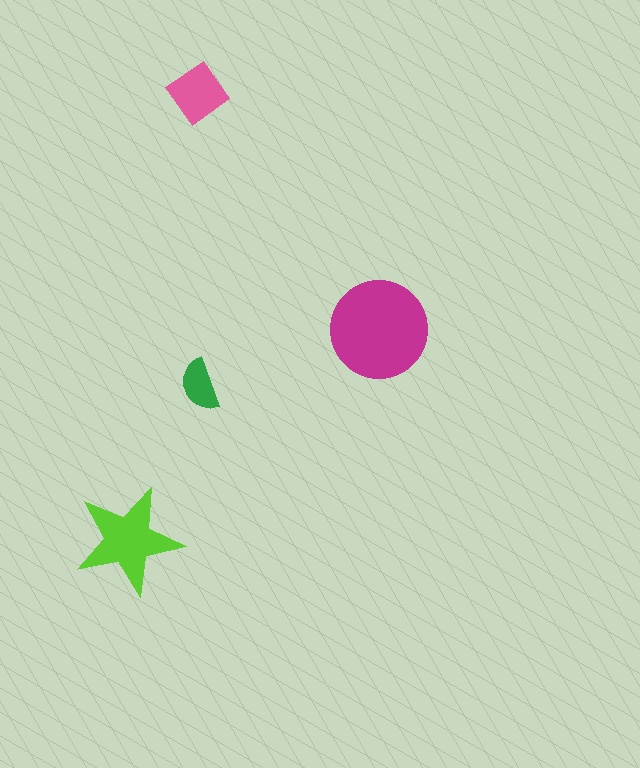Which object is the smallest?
The green semicircle.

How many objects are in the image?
There are 4 objects in the image.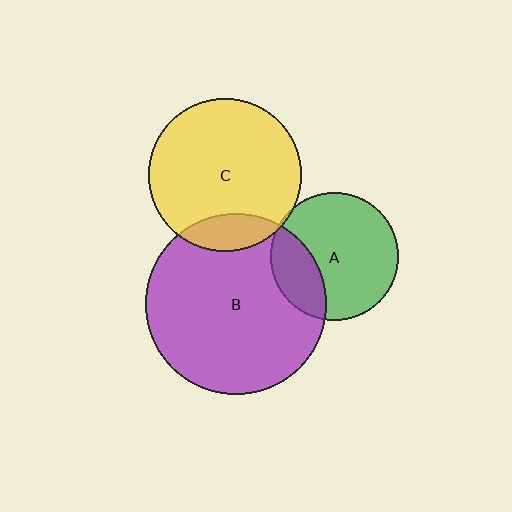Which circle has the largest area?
Circle B (purple).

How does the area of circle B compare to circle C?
Approximately 1.4 times.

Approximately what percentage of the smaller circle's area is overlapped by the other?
Approximately 5%.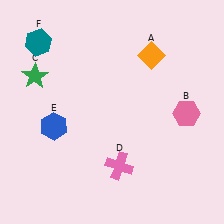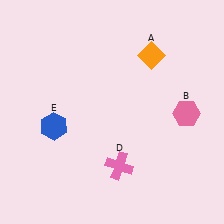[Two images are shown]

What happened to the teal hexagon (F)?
The teal hexagon (F) was removed in Image 2. It was in the top-left area of Image 1.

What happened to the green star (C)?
The green star (C) was removed in Image 2. It was in the top-left area of Image 1.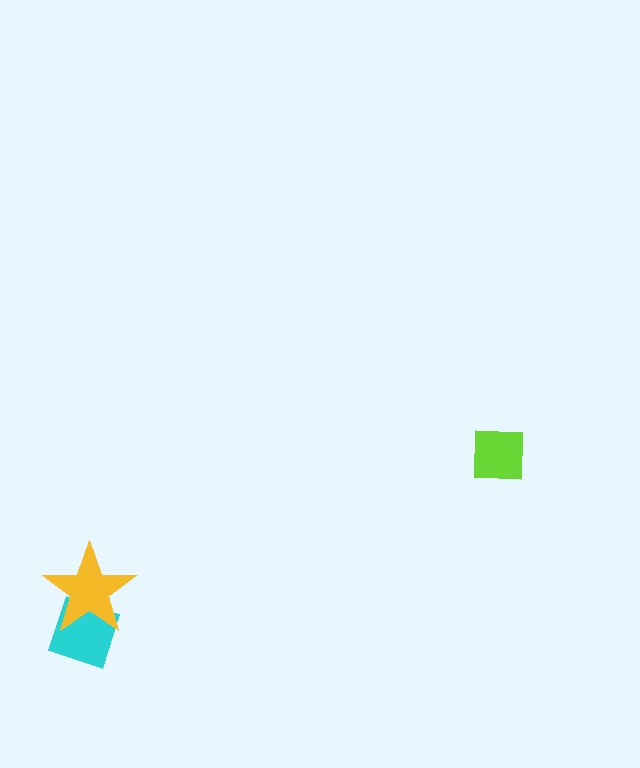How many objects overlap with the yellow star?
1 object overlaps with the yellow star.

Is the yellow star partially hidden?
No, no other shape covers it.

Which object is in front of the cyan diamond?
The yellow star is in front of the cyan diamond.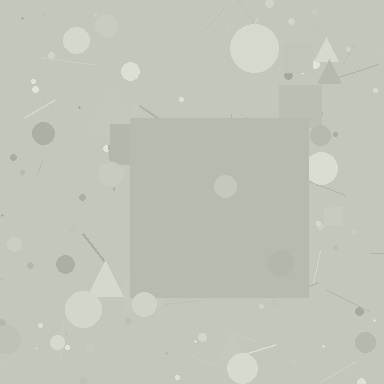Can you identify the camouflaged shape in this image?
The camouflaged shape is a square.